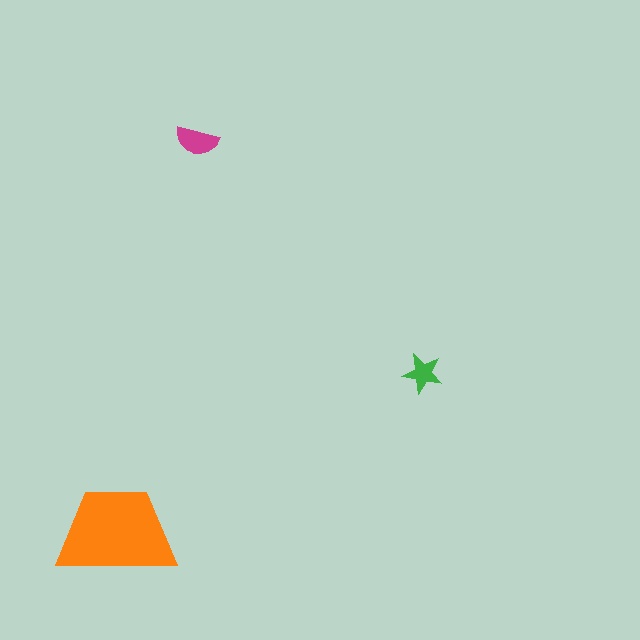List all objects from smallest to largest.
The green star, the magenta semicircle, the orange trapezoid.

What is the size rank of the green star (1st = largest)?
3rd.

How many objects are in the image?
There are 3 objects in the image.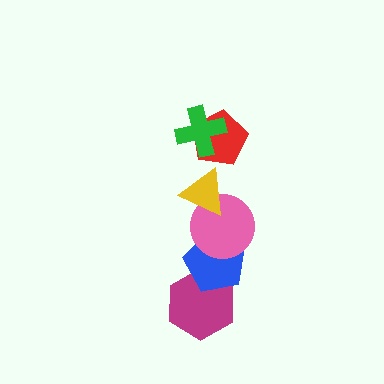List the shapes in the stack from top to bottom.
From top to bottom: the green cross, the red pentagon, the yellow triangle, the pink circle, the blue pentagon, the magenta hexagon.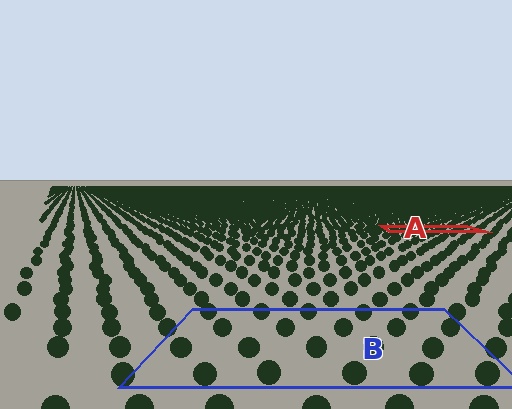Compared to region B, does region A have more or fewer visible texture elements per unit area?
Region A has more texture elements per unit area — they are packed more densely because it is farther away.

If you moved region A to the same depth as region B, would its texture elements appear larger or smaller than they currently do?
They would appear larger. At a closer depth, the same texture elements are projected at a bigger on-screen size.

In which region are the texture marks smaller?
The texture marks are smaller in region A, because it is farther away.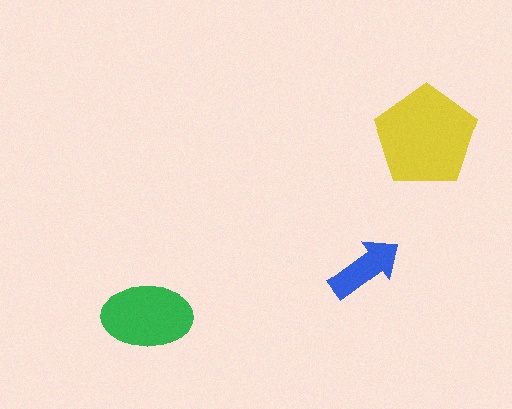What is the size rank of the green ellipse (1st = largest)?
2nd.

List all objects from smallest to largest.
The blue arrow, the green ellipse, the yellow pentagon.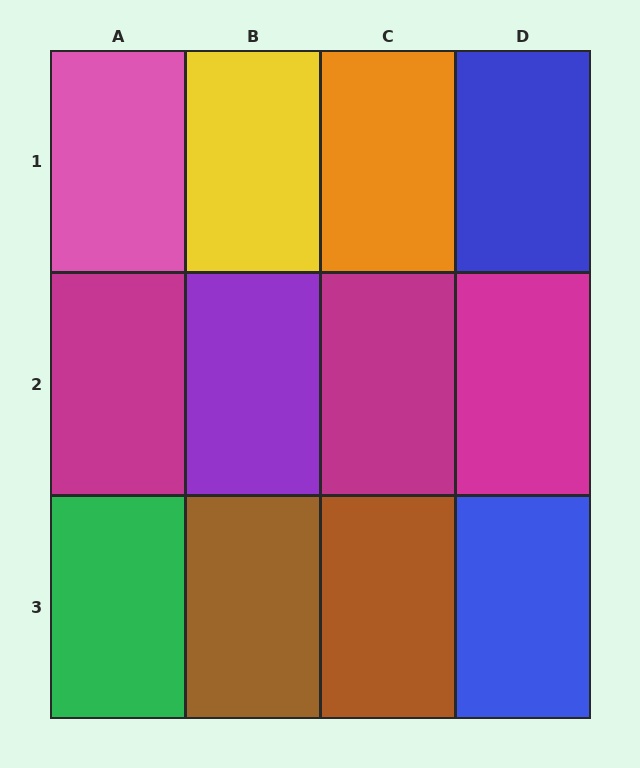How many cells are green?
1 cell is green.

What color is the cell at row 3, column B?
Brown.